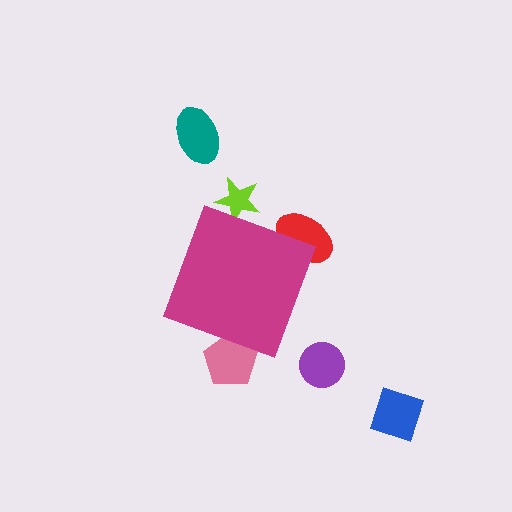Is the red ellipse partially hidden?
Yes, the red ellipse is partially hidden behind the magenta diamond.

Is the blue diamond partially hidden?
No, the blue diamond is fully visible.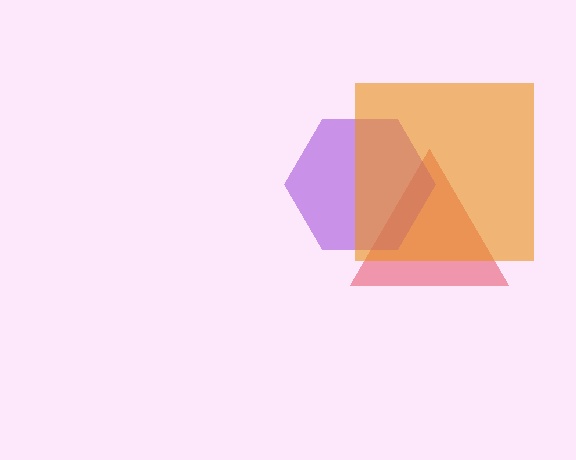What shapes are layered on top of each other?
The layered shapes are: a red triangle, a purple hexagon, an orange square.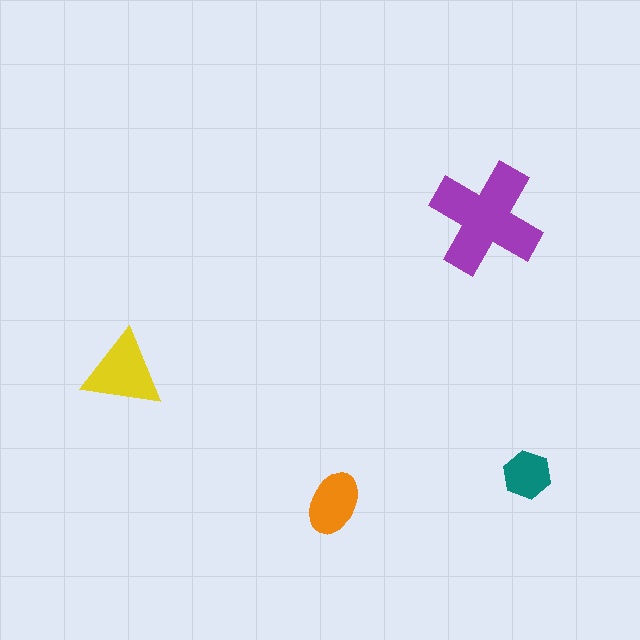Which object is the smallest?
The teal hexagon.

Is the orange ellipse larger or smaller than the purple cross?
Smaller.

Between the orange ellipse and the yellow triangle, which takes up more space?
The yellow triangle.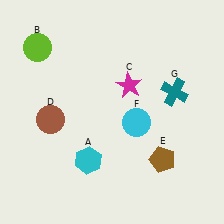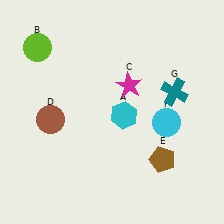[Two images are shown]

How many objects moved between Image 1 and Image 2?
2 objects moved between the two images.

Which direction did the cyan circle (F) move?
The cyan circle (F) moved right.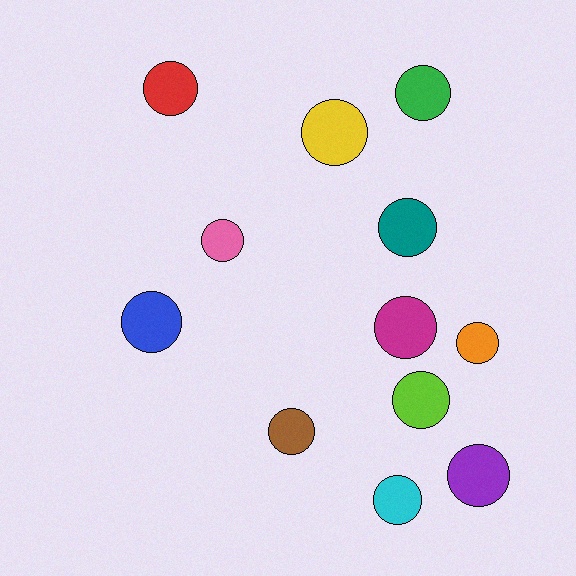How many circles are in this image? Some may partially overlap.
There are 12 circles.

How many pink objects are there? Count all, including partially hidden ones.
There is 1 pink object.